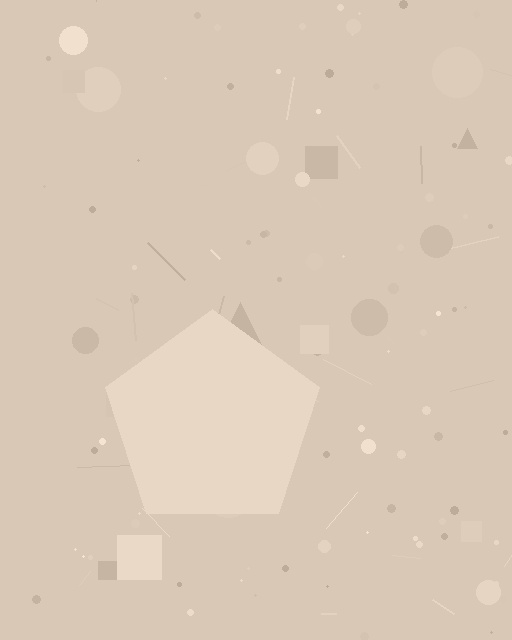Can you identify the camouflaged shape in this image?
The camouflaged shape is a pentagon.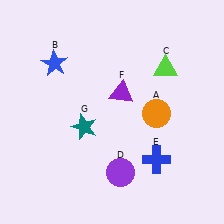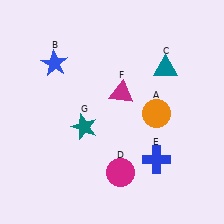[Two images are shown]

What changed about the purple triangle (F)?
In Image 1, F is purple. In Image 2, it changed to magenta.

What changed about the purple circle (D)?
In Image 1, D is purple. In Image 2, it changed to magenta.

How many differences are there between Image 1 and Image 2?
There are 3 differences between the two images.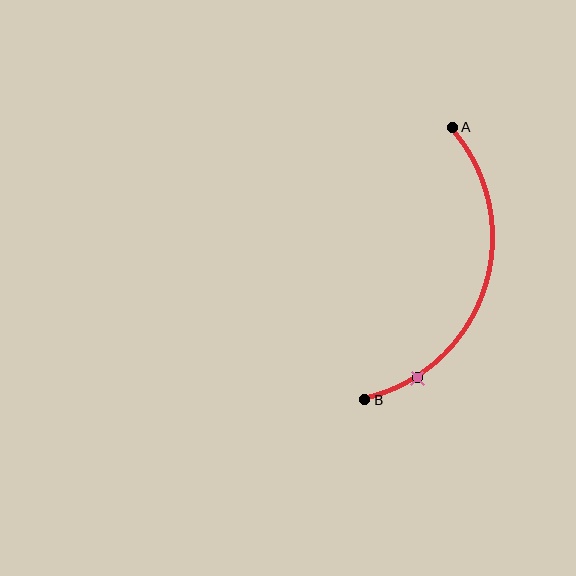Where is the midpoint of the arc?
The arc midpoint is the point on the curve farthest from the straight line joining A and B. It sits to the right of that line.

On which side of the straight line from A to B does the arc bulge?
The arc bulges to the right of the straight line connecting A and B.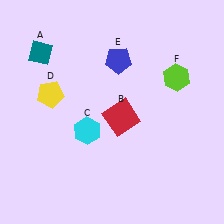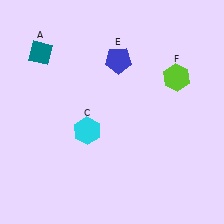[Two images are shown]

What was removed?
The yellow pentagon (D), the red square (B) were removed in Image 2.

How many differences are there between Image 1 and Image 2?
There are 2 differences between the two images.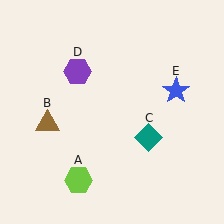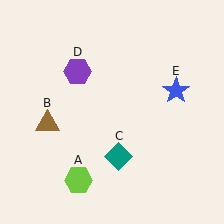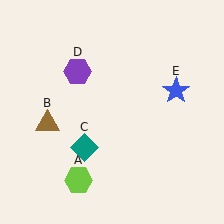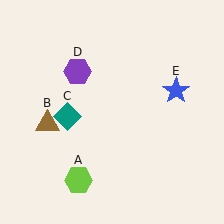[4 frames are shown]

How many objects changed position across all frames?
1 object changed position: teal diamond (object C).